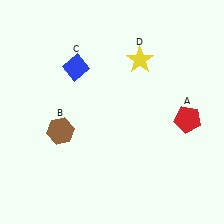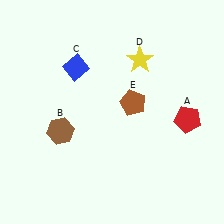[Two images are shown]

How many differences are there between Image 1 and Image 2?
There is 1 difference between the two images.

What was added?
A brown pentagon (E) was added in Image 2.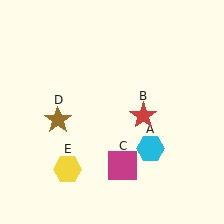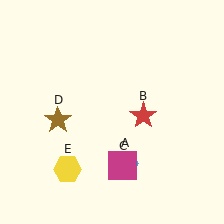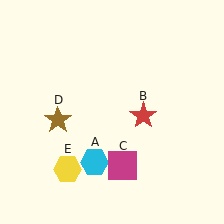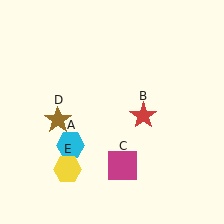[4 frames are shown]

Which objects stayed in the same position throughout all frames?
Red star (object B) and magenta square (object C) and brown star (object D) and yellow hexagon (object E) remained stationary.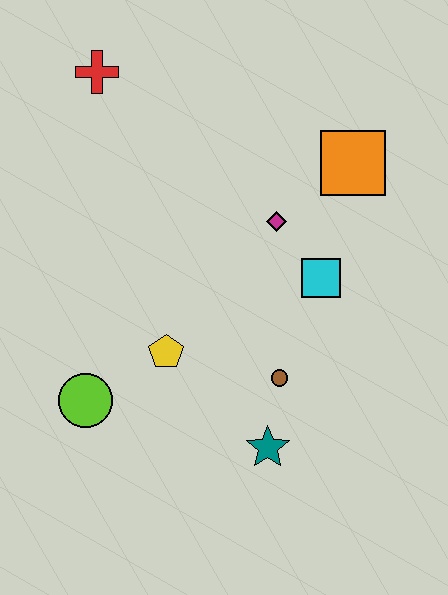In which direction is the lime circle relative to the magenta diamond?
The lime circle is to the left of the magenta diamond.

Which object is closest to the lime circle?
The yellow pentagon is closest to the lime circle.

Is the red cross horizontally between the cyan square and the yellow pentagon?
No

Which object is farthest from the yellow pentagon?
The red cross is farthest from the yellow pentagon.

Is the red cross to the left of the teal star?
Yes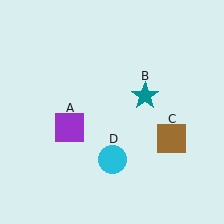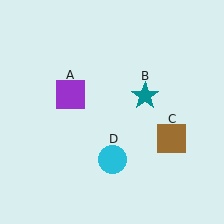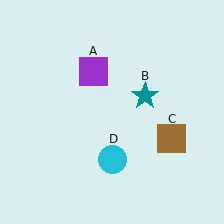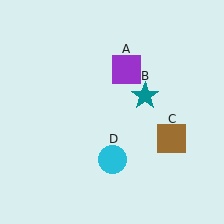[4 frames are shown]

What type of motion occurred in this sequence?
The purple square (object A) rotated clockwise around the center of the scene.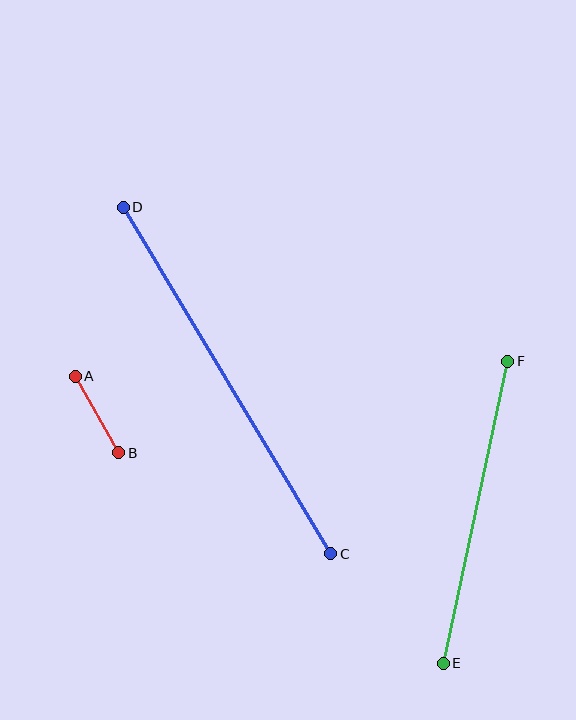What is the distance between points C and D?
The distance is approximately 404 pixels.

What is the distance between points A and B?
The distance is approximately 88 pixels.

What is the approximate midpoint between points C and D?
The midpoint is at approximately (227, 380) pixels.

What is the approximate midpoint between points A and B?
The midpoint is at approximately (97, 414) pixels.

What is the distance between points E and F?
The distance is approximately 309 pixels.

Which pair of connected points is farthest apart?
Points C and D are farthest apart.